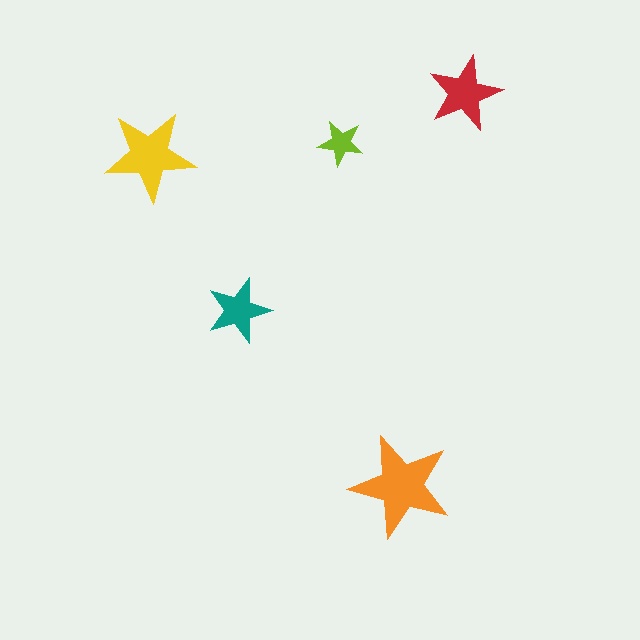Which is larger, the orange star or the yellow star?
The orange one.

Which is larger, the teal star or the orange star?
The orange one.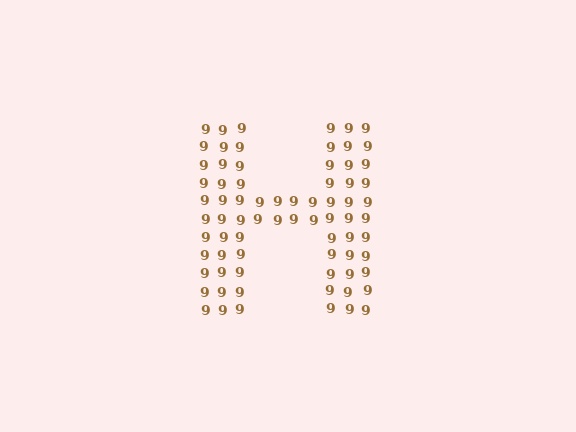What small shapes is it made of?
It is made of small digit 9's.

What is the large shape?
The large shape is the letter H.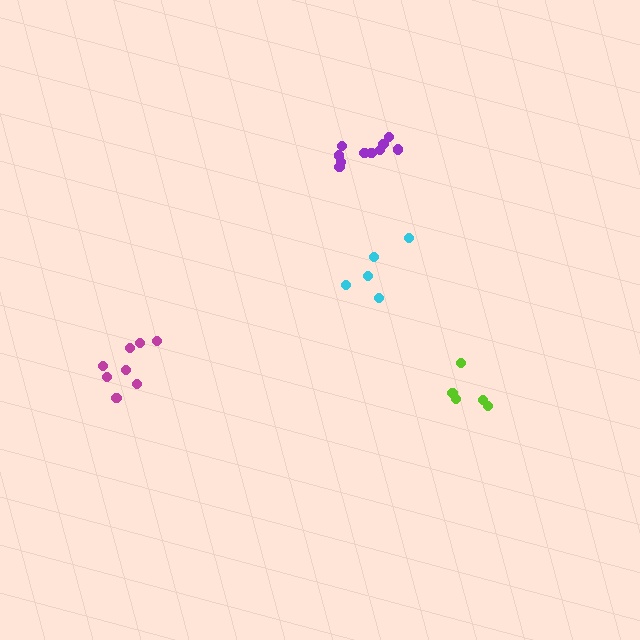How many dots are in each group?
Group 1: 10 dots, Group 2: 5 dots, Group 3: 8 dots, Group 4: 5 dots (28 total).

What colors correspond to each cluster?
The clusters are colored: purple, lime, magenta, cyan.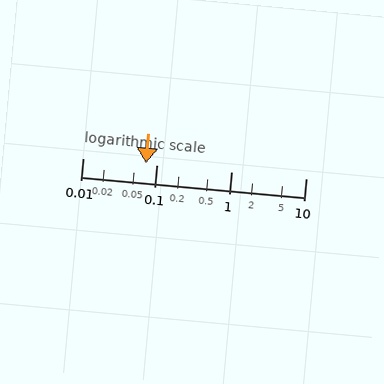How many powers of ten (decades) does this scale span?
The scale spans 3 decades, from 0.01 to 10.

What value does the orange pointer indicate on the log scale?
The pointer indicates approximately 0.07.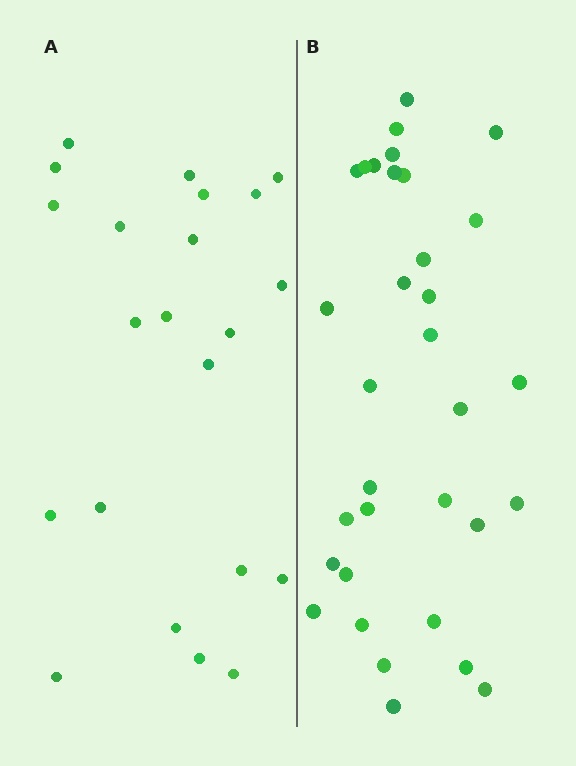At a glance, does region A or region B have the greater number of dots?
Region B (the right region) has more dots.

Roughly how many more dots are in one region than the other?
Region B has roughly 12 or so more dots than region A.